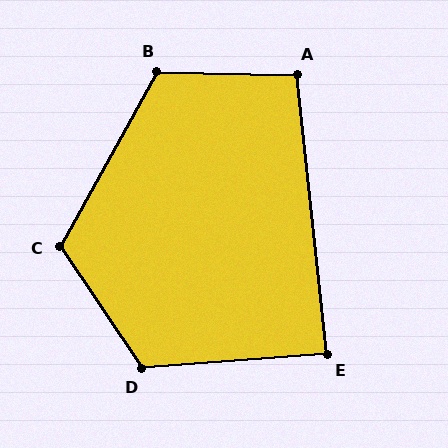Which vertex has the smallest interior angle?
E, at approximately 88 degrees.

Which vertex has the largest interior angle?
D, at approximately 120 degrees.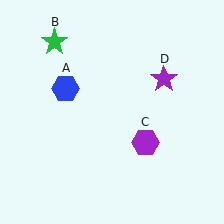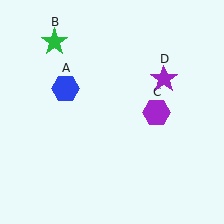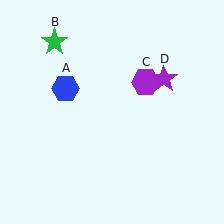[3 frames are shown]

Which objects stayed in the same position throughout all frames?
Blue hexagon (object A) and green star (object B) and purple star (object D) remained stationary.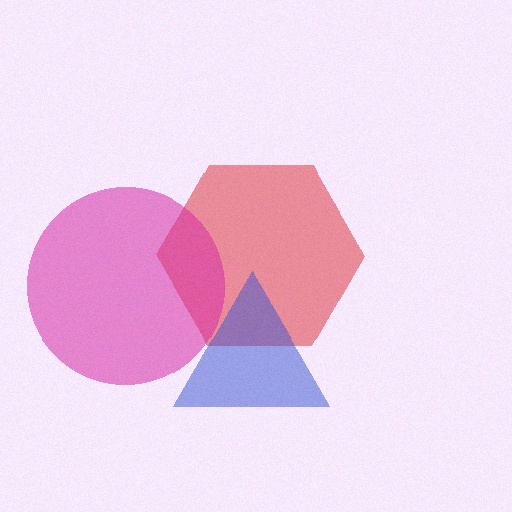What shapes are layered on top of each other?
The layered shapes are: a red hexagon, a blue triangle, a magenta circle.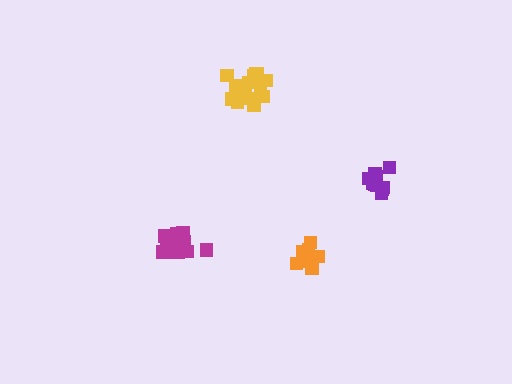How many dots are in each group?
Group 1: 17 dots, Group 2: 15 dots, Group 3: 11 dots, Group 4: 11 dots (54 total).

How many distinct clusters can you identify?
There are 4 distinct clusters.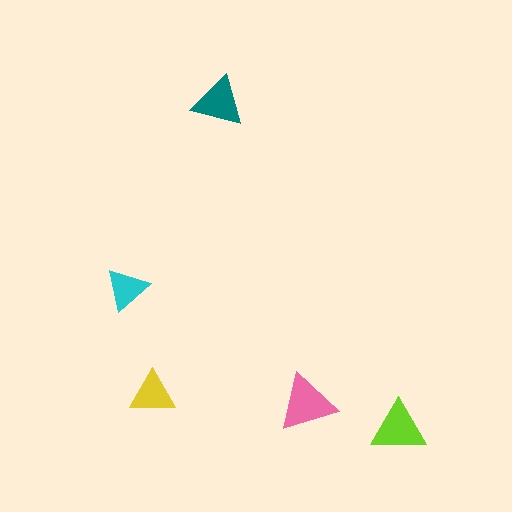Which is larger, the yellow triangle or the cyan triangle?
The yellow one.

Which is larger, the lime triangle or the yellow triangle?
The lime one.